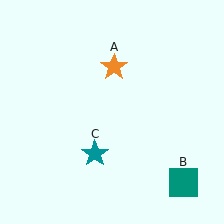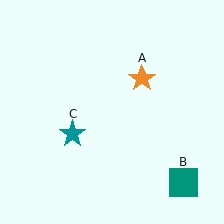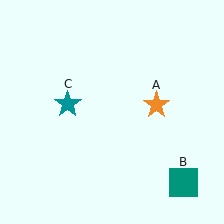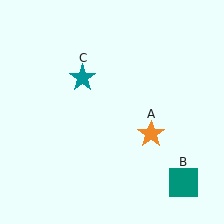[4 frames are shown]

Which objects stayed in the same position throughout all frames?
Teal square (object B) remained stationary.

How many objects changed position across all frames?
2 objects changed position: orange star (object A), teal star (object C).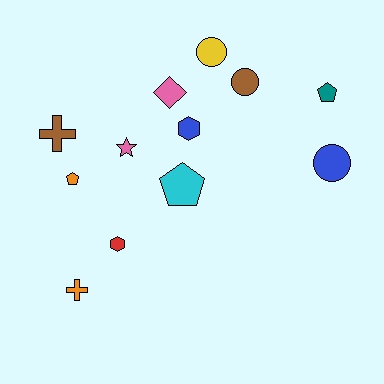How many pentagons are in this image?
There are 3 pentagons.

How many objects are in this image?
There are 12 objects.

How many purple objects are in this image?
There are no purple objects.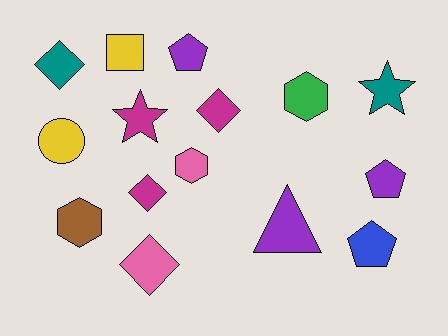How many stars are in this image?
There are 2 stars.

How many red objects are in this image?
There are no red objects.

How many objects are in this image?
There are 15 objects.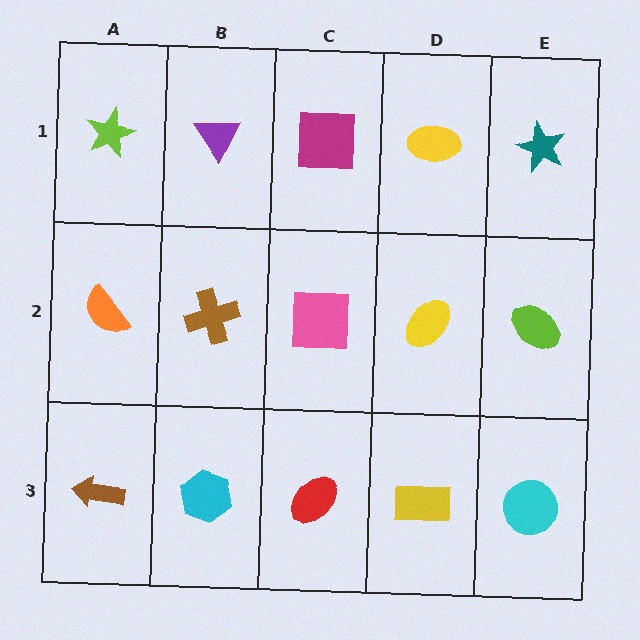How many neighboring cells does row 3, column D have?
3.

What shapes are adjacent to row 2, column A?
A lime star (row 1, column A), a brown arrow (row 3, column A), a brown cross (row 2, column B).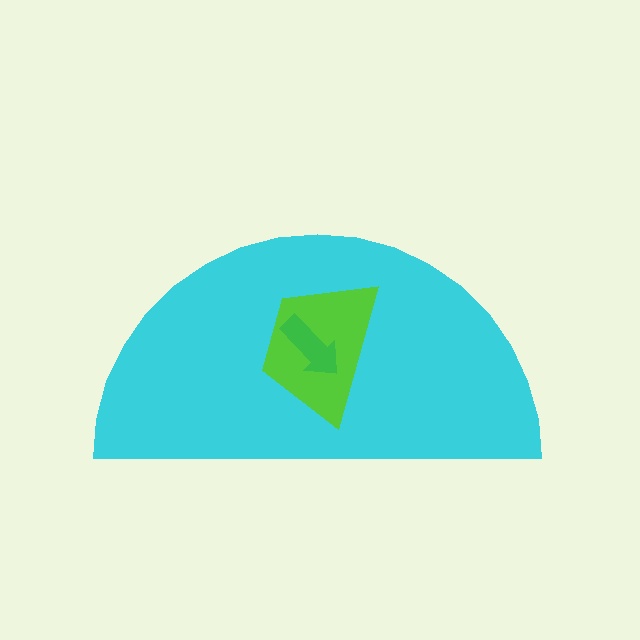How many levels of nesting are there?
3.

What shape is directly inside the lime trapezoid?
The green arrow.